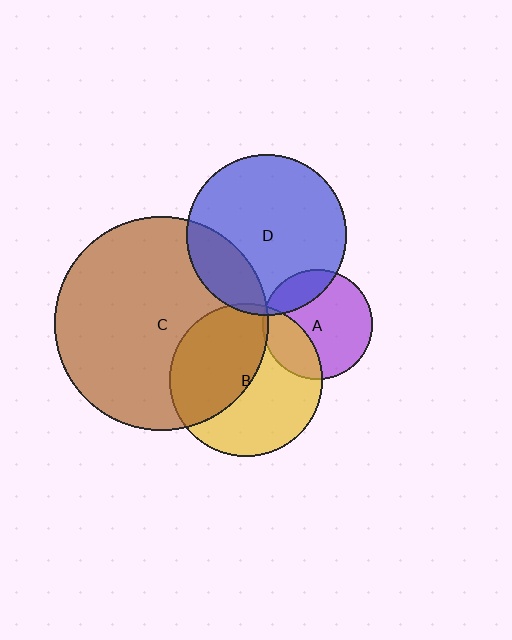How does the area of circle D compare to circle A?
Approximately 2.1 times.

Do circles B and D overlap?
Yes.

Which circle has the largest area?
Circle C (brown).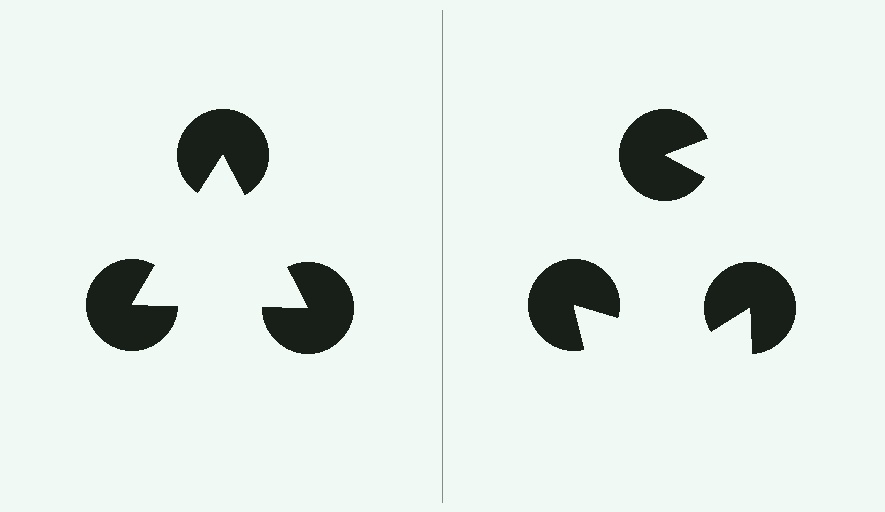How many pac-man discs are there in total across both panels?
6 — 3 on each side.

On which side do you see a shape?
An illusory triangle appears on the left side. On the right side the wedge cuts are rotated, so no coherent shape forms.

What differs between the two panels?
The pac-man discs are positioned identically on both sides; only the wedge orientations differ. On the left they align to a triangle; on the right they are misaligned.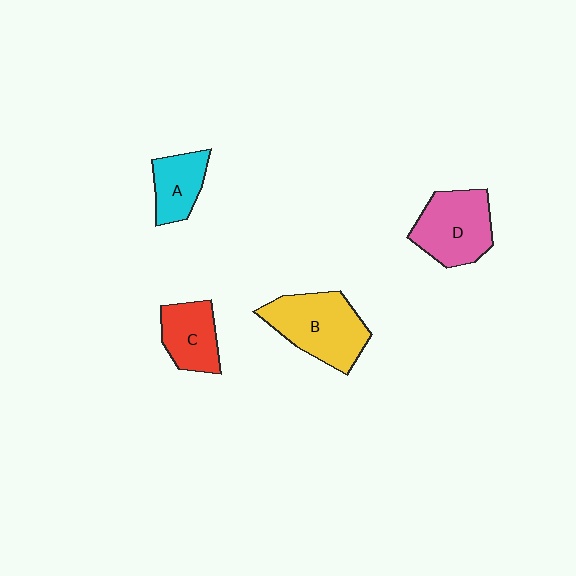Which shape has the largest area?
Shape B (yellow).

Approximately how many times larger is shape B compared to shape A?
Approximately 1.8 times.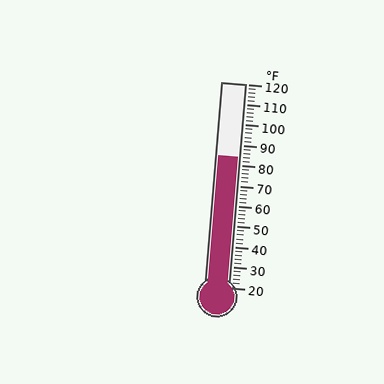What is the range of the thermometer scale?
The thermometer scale ranges from 20°F to 120°F.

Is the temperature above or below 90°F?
The temperature is below 90°F.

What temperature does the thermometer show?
The thermometer shows approximately 84°F.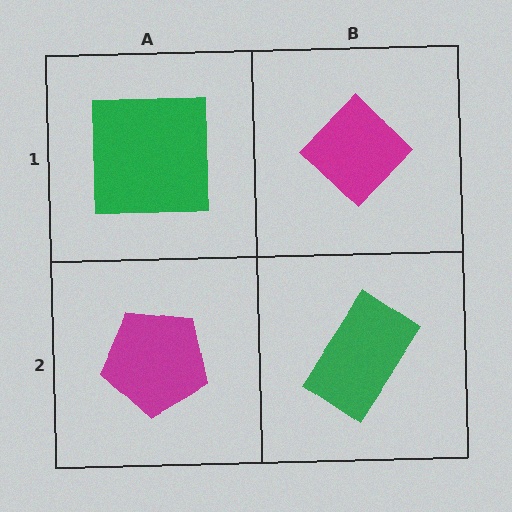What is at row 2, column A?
A magenta pentagon.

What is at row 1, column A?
A green square.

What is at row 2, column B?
A green rectangle.